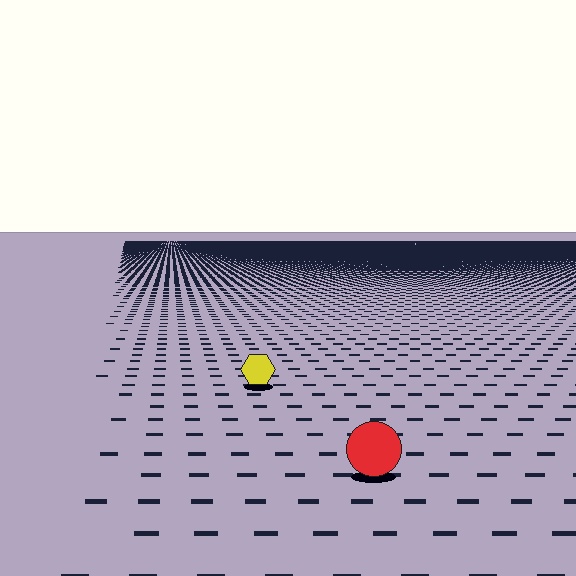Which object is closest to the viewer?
The red circle is closest. The texture marks near it are larger and more spread out.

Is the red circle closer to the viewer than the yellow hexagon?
Yes. The red circle is closer — you can tell from the texture gradient: the ground texture is coarser near it.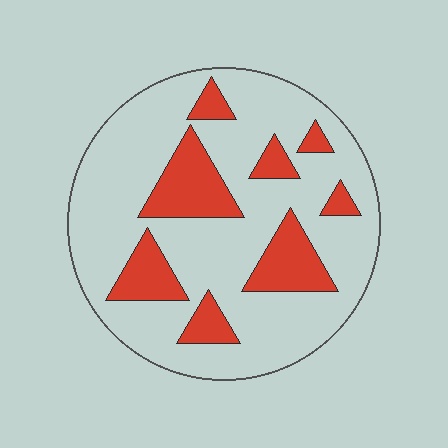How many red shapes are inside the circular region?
8.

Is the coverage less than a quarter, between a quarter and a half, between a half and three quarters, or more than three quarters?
Less than a quarter.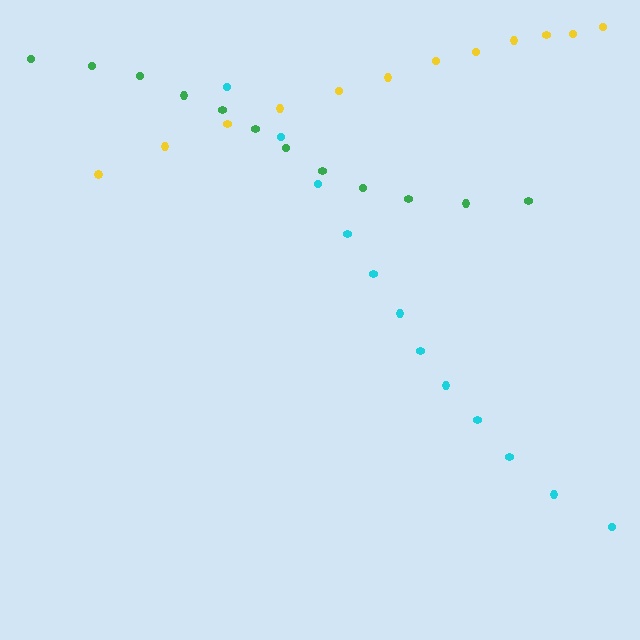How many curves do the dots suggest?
There are 3 distinct paths.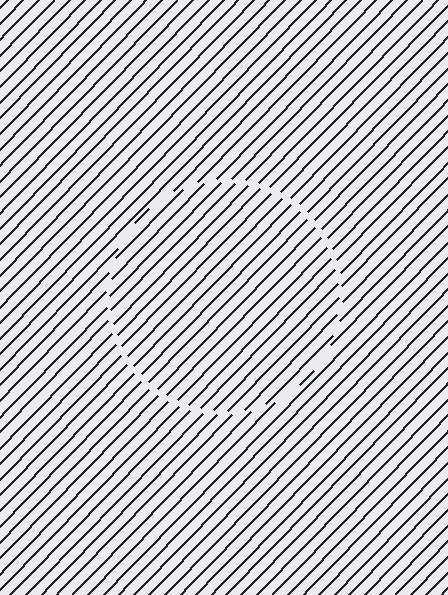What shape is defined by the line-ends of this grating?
An illusory circle. The interior of the shape contains the same grating, shifted by half a period — the contour is defined by the phase discontinuity where line-ends from the inner and outer gratings abut.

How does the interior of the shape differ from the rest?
The interior of the shape contains the same grating, shifted by half a period — the contour is defined by the phase discontinuity where line-ends from the inner and outer gratings abut.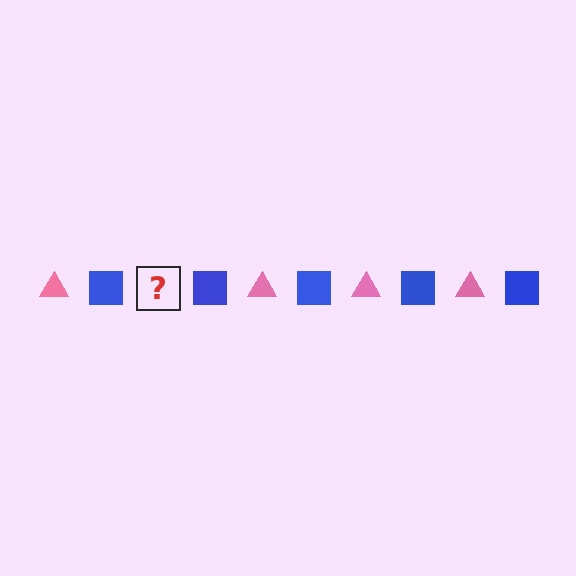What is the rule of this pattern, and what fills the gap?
The rule is that the pattern alternates between pink triangle and blue square. The gap should be filled with a pink triangle.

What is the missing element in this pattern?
The missing element is a pink triangle.